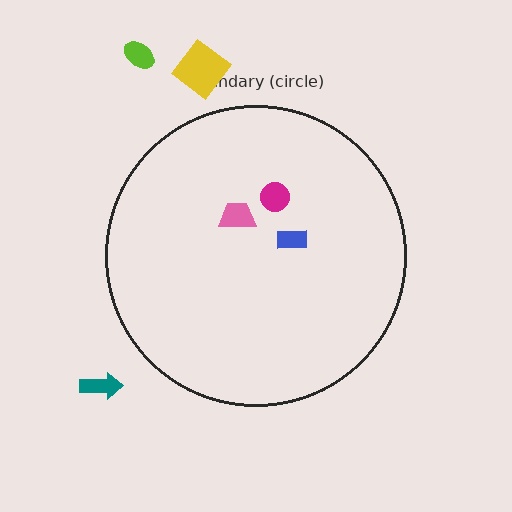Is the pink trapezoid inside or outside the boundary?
Inside.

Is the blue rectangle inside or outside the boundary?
Inside.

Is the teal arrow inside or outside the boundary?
Outside.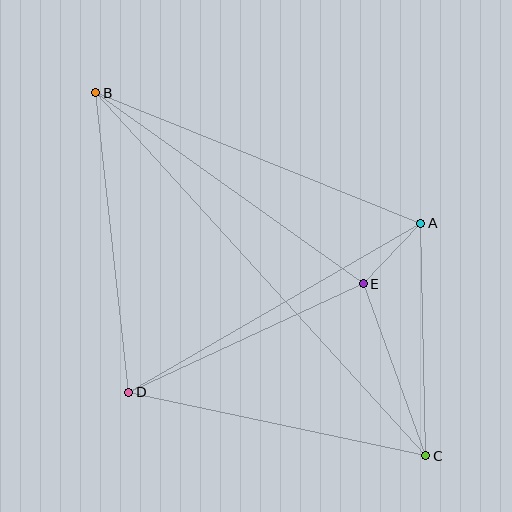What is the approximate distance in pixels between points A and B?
The distance between A and B is approximately 350 pixels.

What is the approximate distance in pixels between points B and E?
The distance between B and E is approximately 328 pixels.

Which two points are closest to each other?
Points A and E are closest to each other.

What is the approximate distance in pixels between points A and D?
The distance between A and D is approximately 337 pixels.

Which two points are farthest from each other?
Points B and C are farthest from each other.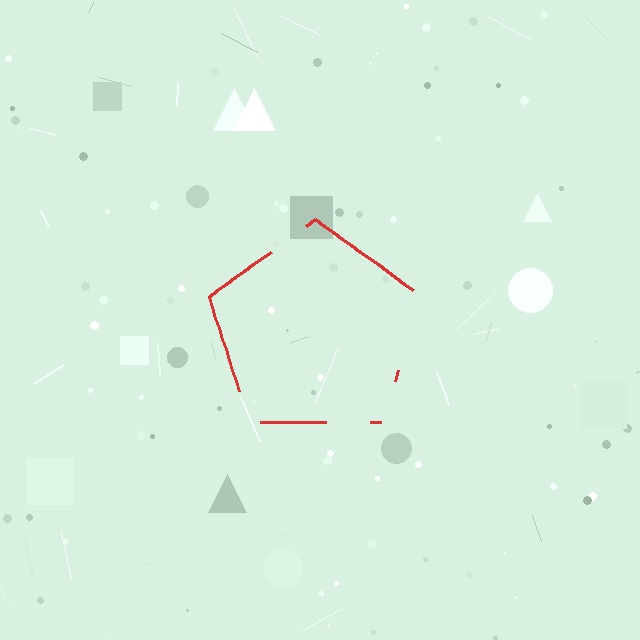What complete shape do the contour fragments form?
The contour fragments form a pentagon.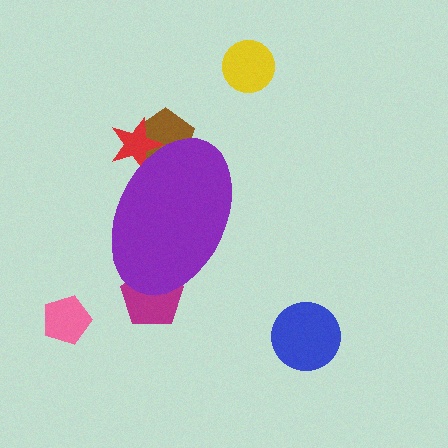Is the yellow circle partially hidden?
No, the yellow circle is fully visible.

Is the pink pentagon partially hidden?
No, the pink pentagon is fully visible.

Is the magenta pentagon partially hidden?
Yes, the magenta pentagon is partially hidden behind the purple ellipse.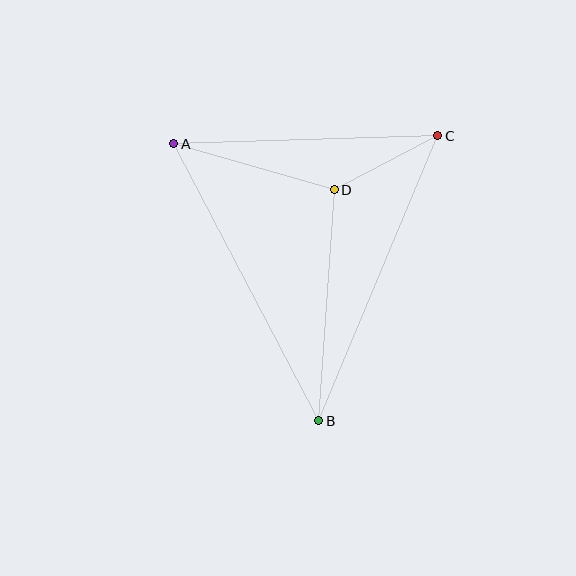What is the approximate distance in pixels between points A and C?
The distance between A and C is approximately 264 pixels.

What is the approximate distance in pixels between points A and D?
The distance between A and D is approximately 167 pixels.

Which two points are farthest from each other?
Points A and B are farthest from each other.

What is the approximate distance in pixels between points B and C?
The distance between B and C is approximately 309 pixels.